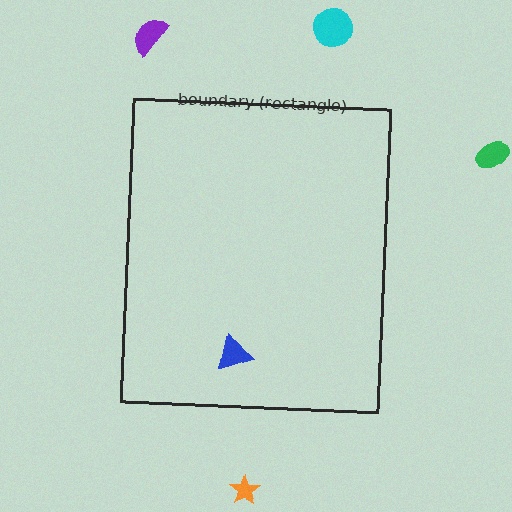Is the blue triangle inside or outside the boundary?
Inside.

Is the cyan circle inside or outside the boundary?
Outside.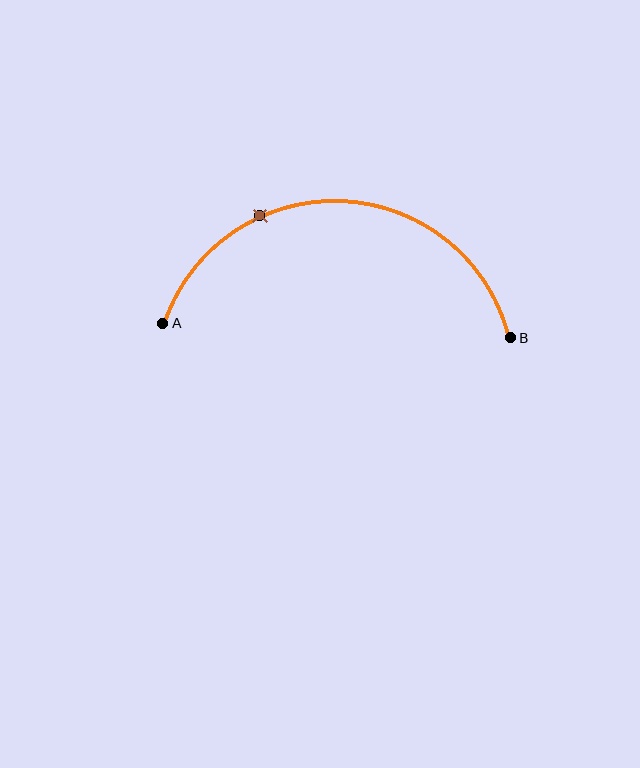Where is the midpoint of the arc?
The arc midpoint is the point on the curve farthest from the straight line joining A and B. It sits above that line.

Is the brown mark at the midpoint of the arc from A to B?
No. The brown mark lies on the arc but is closer to endpoint A. The arc midpoint would be at the point on the curve equidistant along the arc from both A and B.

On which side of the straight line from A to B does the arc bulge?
The arc bulges above the straight line connecting A and B.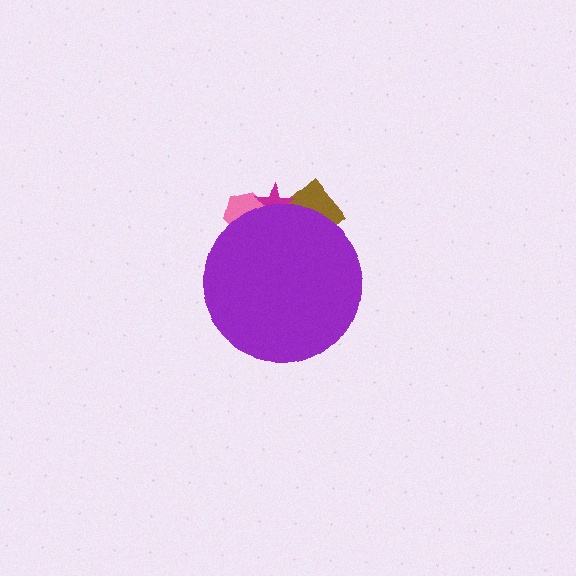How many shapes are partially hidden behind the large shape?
3 shapes are partially hidden.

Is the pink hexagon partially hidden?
Yes, the pink hexagon is partially hidden behind the purple circle.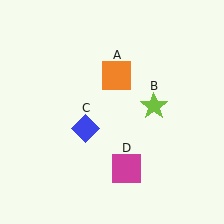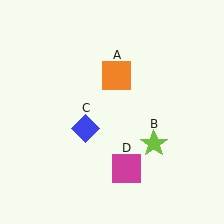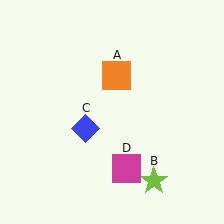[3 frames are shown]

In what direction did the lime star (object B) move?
The lime star (object B) moved down.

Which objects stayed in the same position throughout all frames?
Orange square (object A) and blue diamond (object C) and magenta square (object D) remained stationary.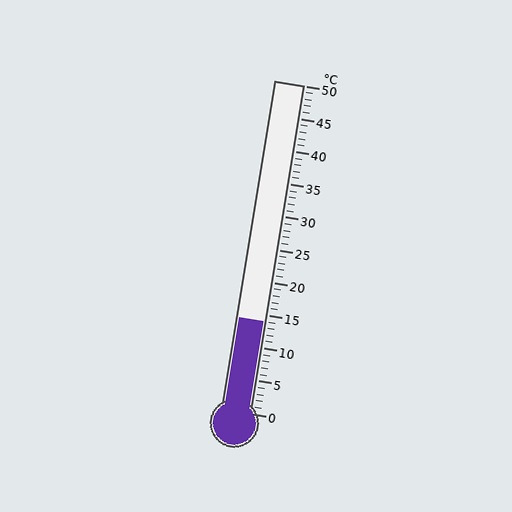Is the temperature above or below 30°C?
The temperature is below 30°C.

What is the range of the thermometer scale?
The thermometer scale ranges from 0°C to 50°C.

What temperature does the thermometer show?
The thermometer shows approximately 14°C.